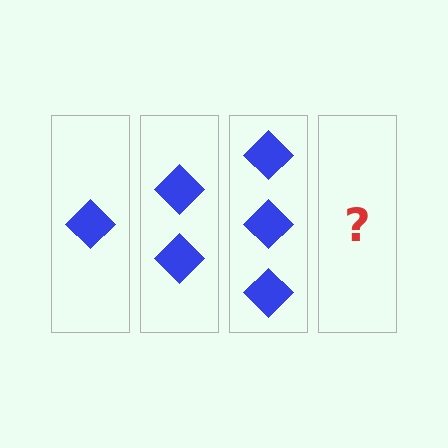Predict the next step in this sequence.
The next step is 4 diamonds.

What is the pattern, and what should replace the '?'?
The pattern is that each step adds one more diamond. The '?' should be 4 diamonds.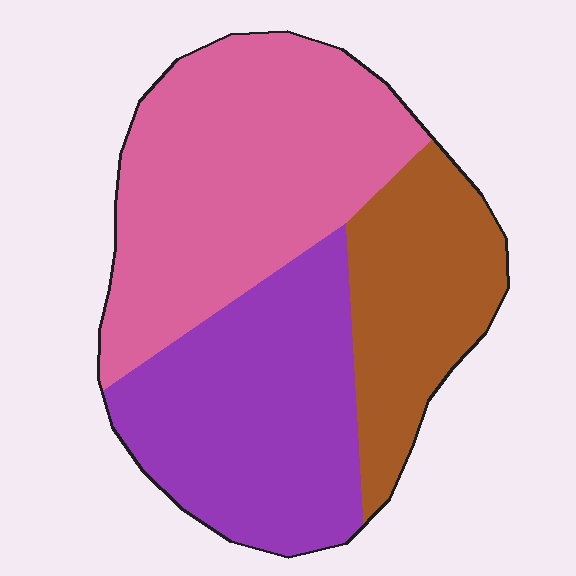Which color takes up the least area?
Brown, at roughly 25%.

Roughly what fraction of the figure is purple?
Purple covers 35% of the figure.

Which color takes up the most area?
Pink, at roughly 40%.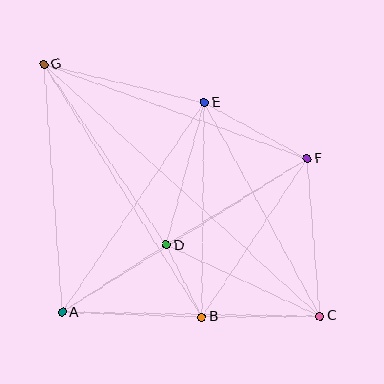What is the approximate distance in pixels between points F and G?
The distance between F and G is approximately 280 pixels.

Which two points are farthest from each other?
Points C and G are farthest from each other.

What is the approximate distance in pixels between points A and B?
The distance between A and B is approximately 140 pixels.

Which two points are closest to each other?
Points B and D are closest to each other.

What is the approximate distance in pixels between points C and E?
The distance between C and E is approximately 243 pixels.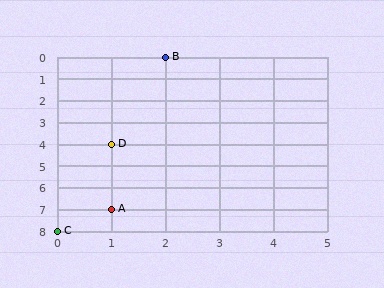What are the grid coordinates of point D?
Point D is at grid coordinates (1, 4).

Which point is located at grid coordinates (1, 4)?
Point D is at (1, 4).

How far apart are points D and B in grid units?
Points D and B are 1 column and 4 rows apart (about 4.1 grid units diagonally).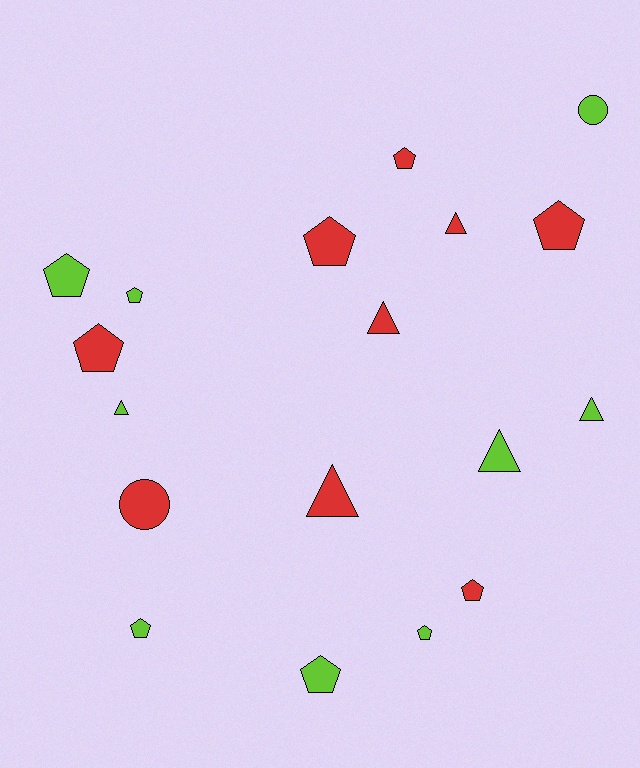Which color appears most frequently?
Lime, with 9 objects.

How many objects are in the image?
There are 18 objects.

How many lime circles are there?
There is 1 lime circle.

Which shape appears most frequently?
Pentagon, with 10 objects.